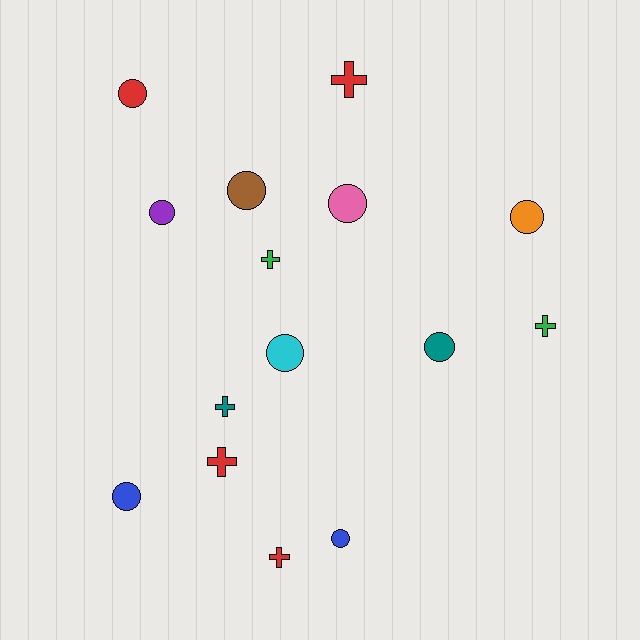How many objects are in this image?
There are 15 objects.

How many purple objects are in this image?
There is 1 purple object.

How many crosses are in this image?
There are 6 crosses.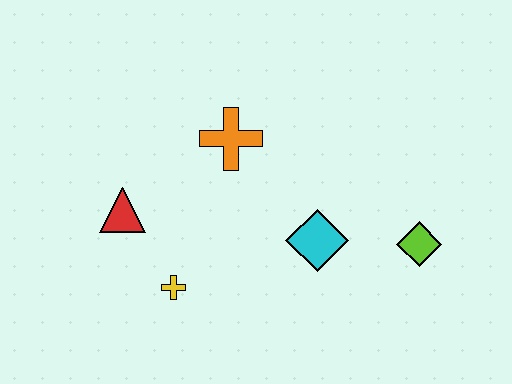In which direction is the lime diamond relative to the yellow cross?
The lime diamond is to the right of the yellow cross.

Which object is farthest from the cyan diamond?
The red triangle is farthest from the cyan diamond.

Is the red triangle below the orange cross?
Yes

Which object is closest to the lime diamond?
The cyan diamond is closest to the lime diamond.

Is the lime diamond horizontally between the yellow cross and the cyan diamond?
No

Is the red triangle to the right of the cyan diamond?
No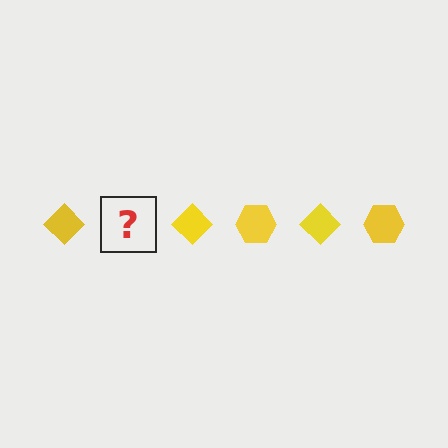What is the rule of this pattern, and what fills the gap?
The rule is that the pattern cycles through diamond, hexagon shapes in yellow. The gap should be filled with a yellow hexagon.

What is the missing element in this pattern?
The missing element is a yellow hexagon.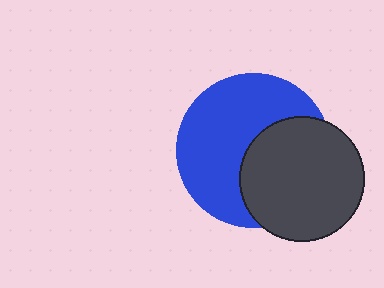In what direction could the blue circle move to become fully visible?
The blue circle could move left. That would shift it out from behind the dark gray circle entirely.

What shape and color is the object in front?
The object in front is a dark gray circle.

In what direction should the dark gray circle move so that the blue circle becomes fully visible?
The dark gray circle should move right. That is the shortest direction to clear the overlap and leave the blue circle fully visible.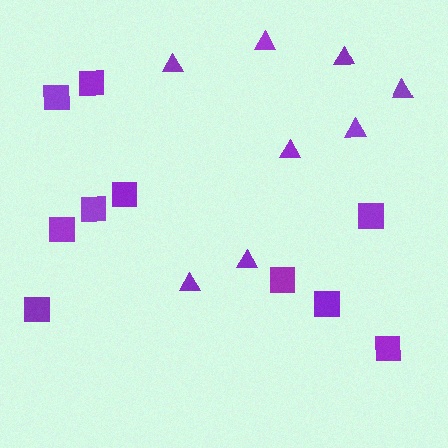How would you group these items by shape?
There are 2 groups: one group of squares (10) and one group of triangles (8).